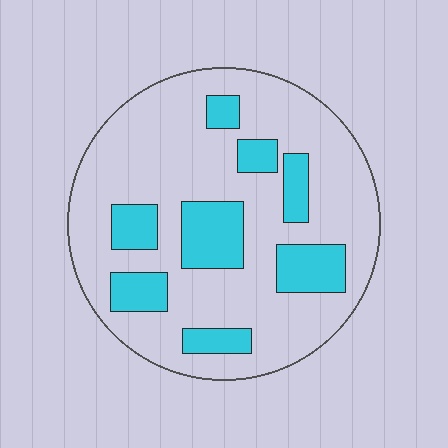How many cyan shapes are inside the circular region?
8.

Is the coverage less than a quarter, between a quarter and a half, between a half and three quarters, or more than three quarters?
Less than a quarter.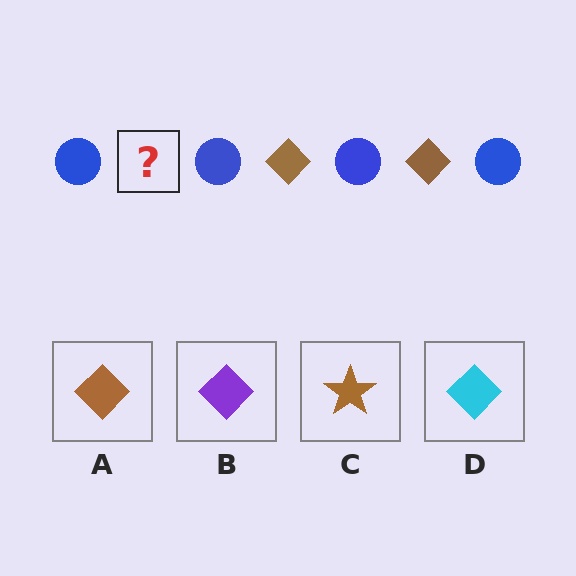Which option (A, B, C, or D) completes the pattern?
A.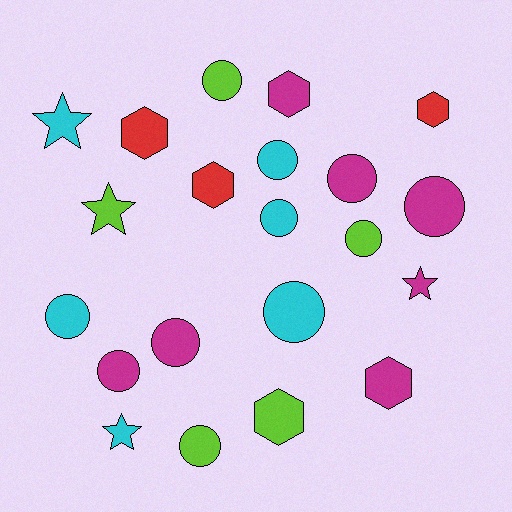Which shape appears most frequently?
Circle, with 11 objects.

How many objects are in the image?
There are 21 objects.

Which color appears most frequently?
Magenta, with 7 objects.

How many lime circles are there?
There are 3 lime circles.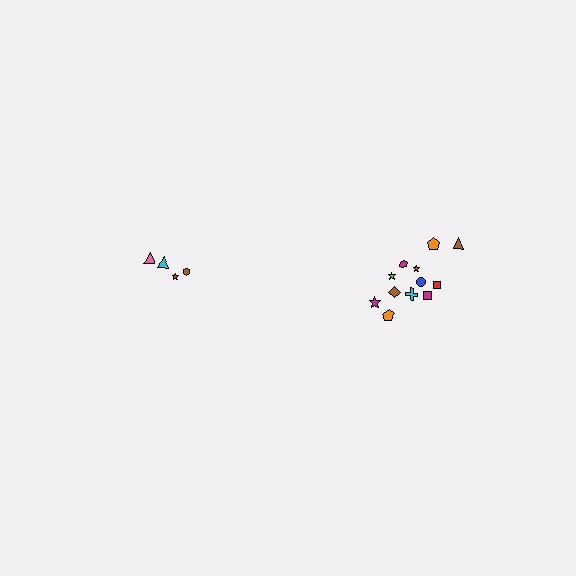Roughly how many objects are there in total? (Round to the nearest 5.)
Roughly 15 objects in total.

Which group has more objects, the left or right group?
The right group.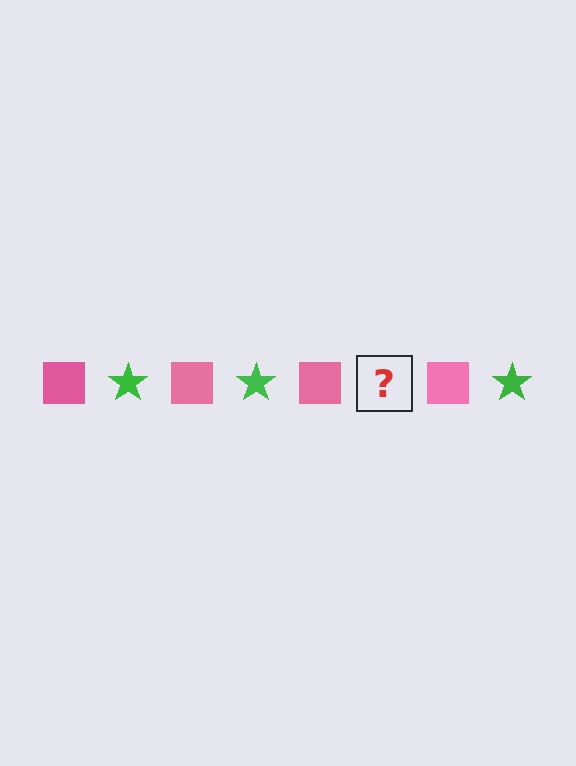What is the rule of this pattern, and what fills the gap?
The rule is that the pattern alternates between pink square and green star. The gap should be filled with a green star.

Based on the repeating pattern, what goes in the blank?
The blank should be a green star.